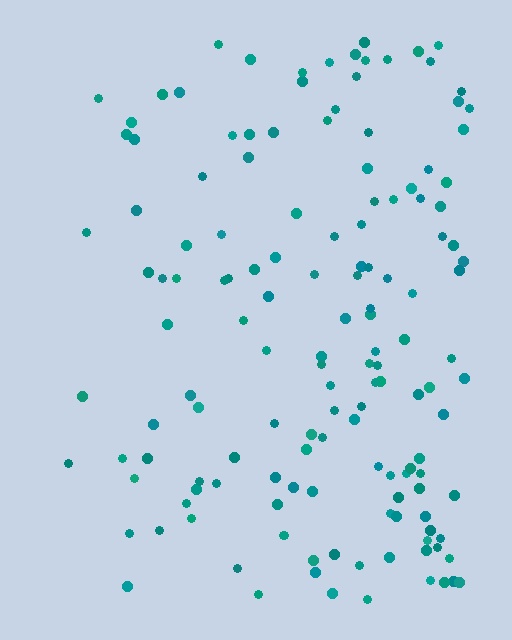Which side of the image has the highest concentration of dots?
The right.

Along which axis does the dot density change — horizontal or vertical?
Horizontal.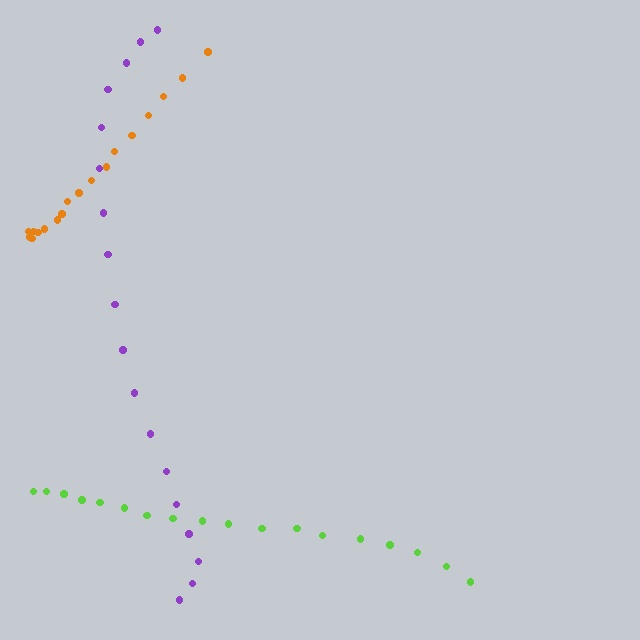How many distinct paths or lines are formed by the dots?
There are 3 distinct paths.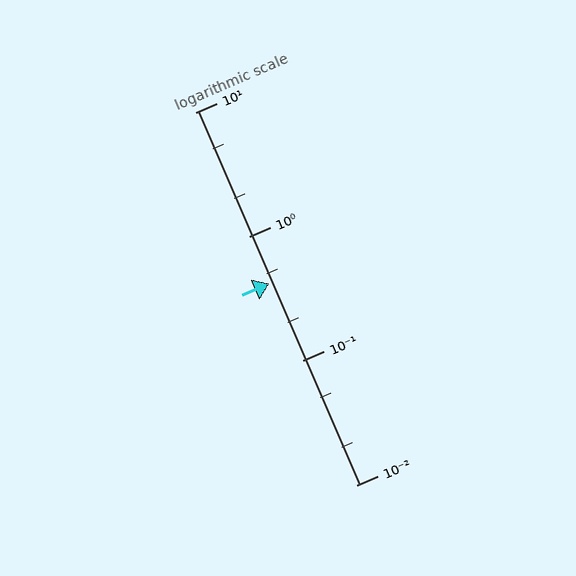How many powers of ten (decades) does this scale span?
The scale spans 3 decades, from 0.01 to 10.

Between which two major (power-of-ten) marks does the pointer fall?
The pointer is between 0.1 and 1.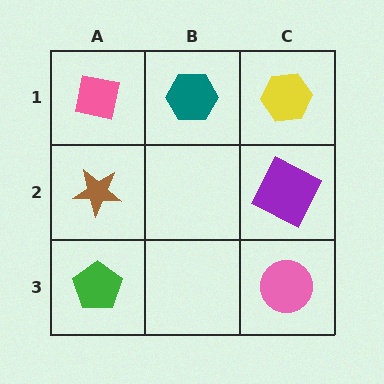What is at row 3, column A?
A green pentagon.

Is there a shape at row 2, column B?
No, that cell is empty.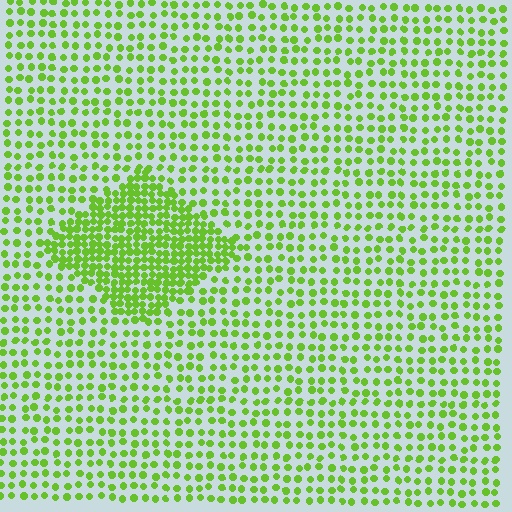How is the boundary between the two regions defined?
The boundary is defined by a change in element density (approximately 2.2x ratio). All elements are the same color, size, and shape.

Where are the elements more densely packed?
The elements are more densely packed inside the diamond boundary.